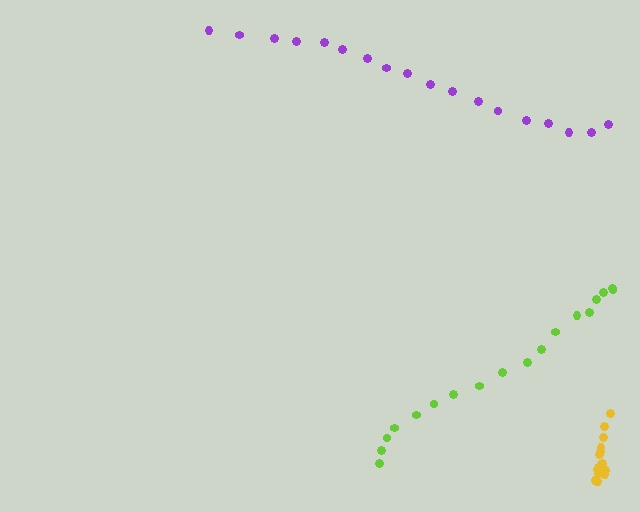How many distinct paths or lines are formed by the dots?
There are 3 distinct paths.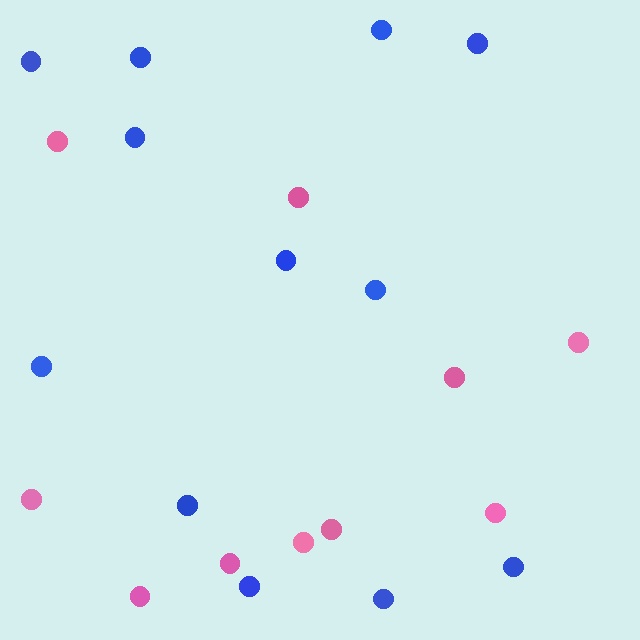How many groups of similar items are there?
There are 2 groups: one group of blue circles (12) and one group of pink circles (10).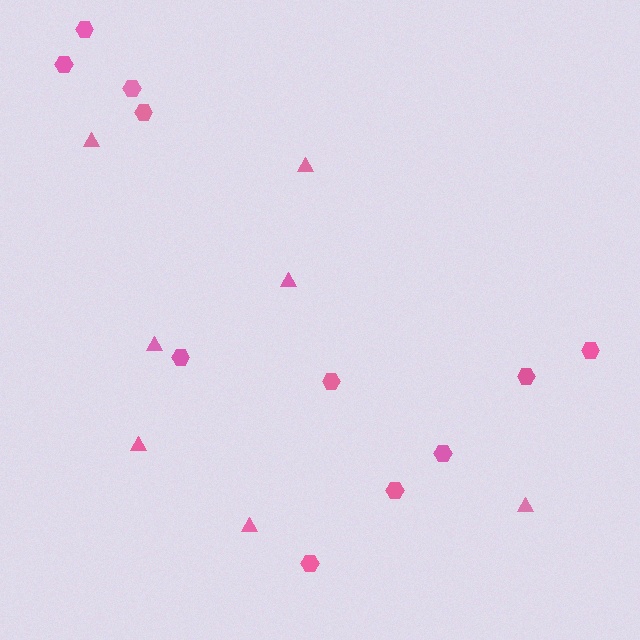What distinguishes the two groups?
There are 2 groups: one group of triangles (7) and one group of hexagons (11).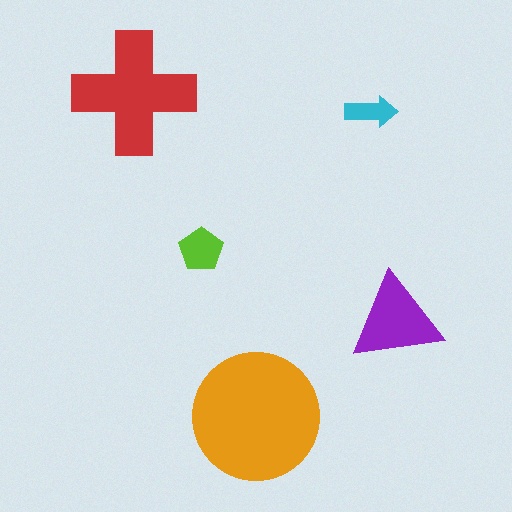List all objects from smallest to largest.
The cyan arrow, the lime pentagon, the purple triangle, the red cross, the orange circle.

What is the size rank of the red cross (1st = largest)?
2nd.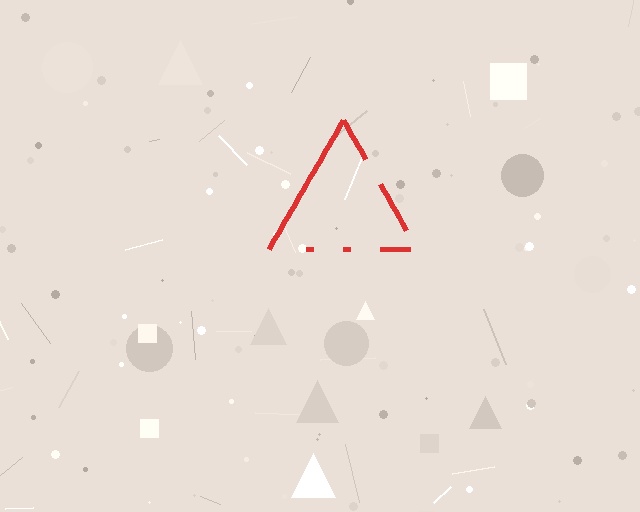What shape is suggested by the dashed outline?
The dashed outline suggests a triangle.